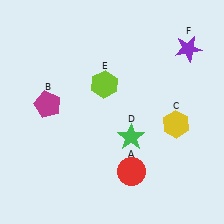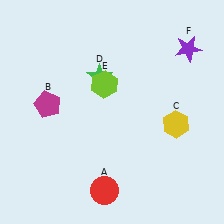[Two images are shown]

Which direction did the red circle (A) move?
The red circle (A) moved left.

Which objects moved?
The objects that moved are: the red circle (A), the green star (D).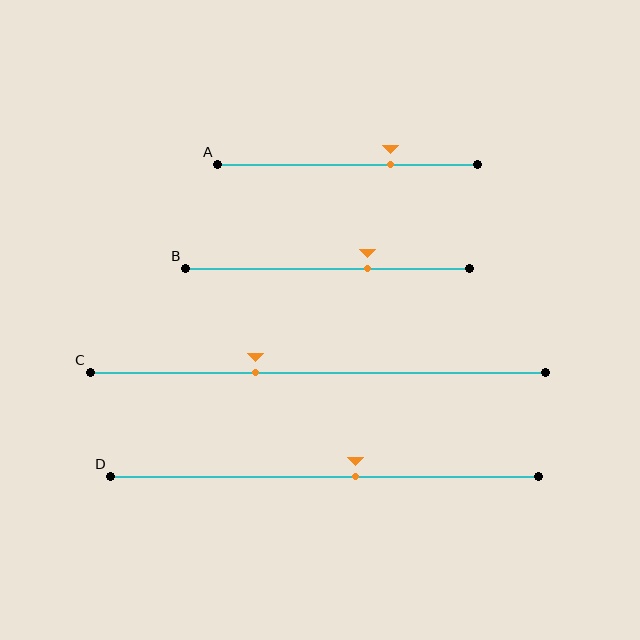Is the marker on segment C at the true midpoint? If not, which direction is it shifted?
No, the marker on segment C is shifted to the left by about 14% of the segment length.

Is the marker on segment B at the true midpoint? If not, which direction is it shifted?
No, the marker on segment B is shifted to the right by about 14% of the segment length.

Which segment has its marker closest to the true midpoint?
Segment D has its marker closest to the true midpoint.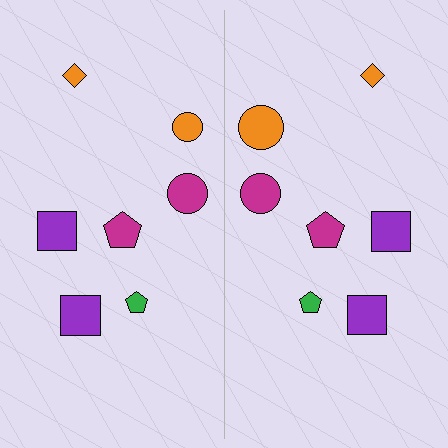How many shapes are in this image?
There are 14 shapes in this image.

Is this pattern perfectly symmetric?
No, the pattern is not perfectly symmetric. The orange circle on the right side has a different size than its mirror counterpart.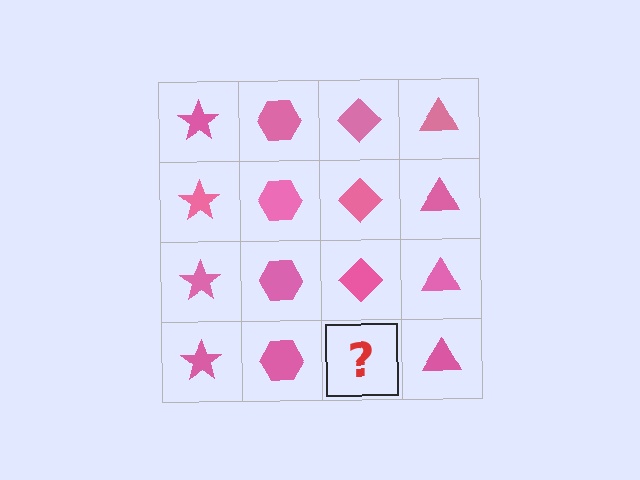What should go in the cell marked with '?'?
The missing cell should contain a pink diamond.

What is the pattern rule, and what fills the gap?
The rule is that each column has a consistent shape. The gap should be filled with a pink diamond.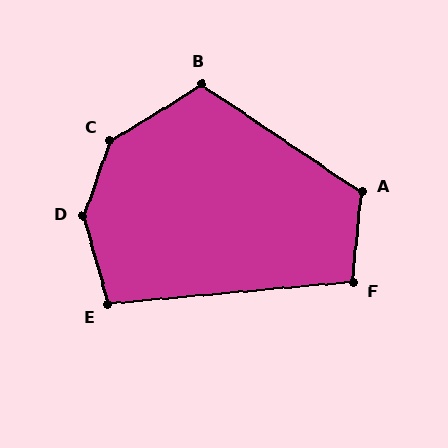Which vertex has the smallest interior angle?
E, at approximately 101 degrees.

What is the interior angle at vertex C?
Approximately 141 degrees (obtuse).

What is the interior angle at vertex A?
Approximately 118 degrees (obtuse).